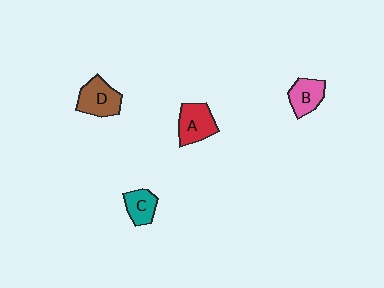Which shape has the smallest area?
Shape C (teal).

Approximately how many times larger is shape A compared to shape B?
Approximately 1.2 times.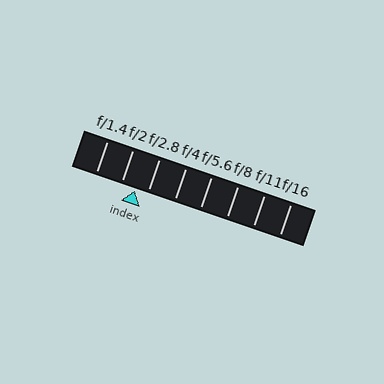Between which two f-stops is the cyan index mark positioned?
The index mark is between f/2 and f/2.8.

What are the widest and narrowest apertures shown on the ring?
The widest aperture shown is f/1.4 and the narrowest is f/16.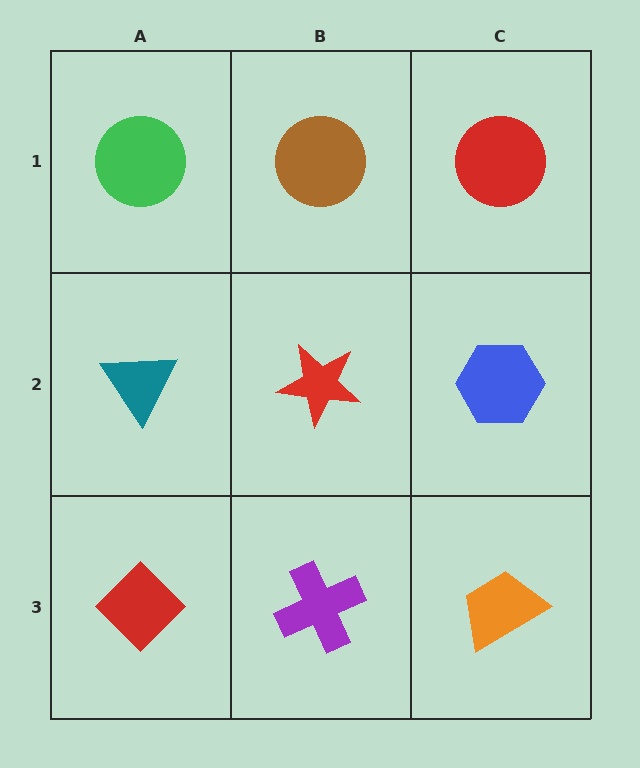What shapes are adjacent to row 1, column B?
A red star (row 2, column B), a green circle (row 1, column A), a red circle (row 1, column C).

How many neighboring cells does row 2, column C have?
3.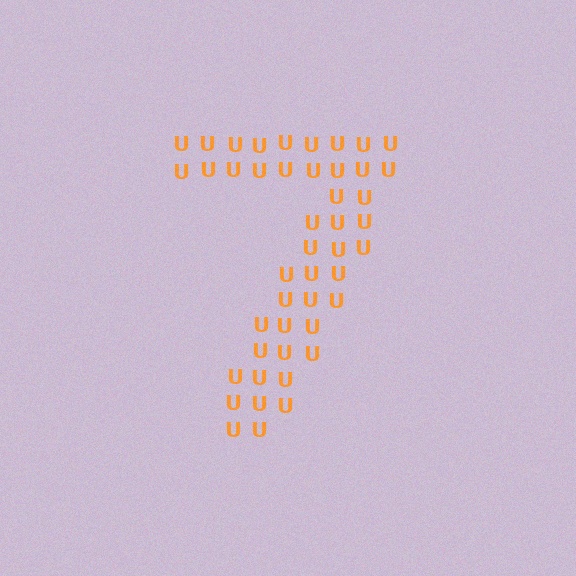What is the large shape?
The large shape is the digit 7.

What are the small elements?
The small elements are letter U's.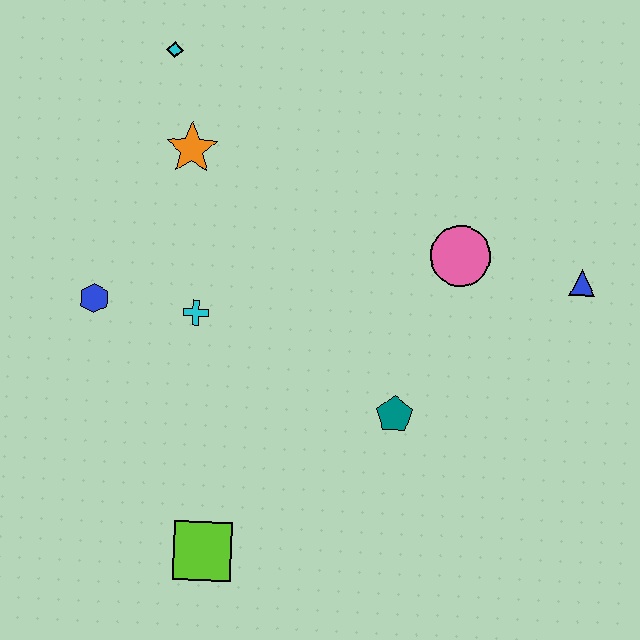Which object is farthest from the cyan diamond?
The lime square is farthest from the cyan diamond.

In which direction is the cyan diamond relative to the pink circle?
The cyan diamond is to the left of the pink circle.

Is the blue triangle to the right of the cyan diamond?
Yes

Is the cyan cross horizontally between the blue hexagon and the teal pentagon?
Yes